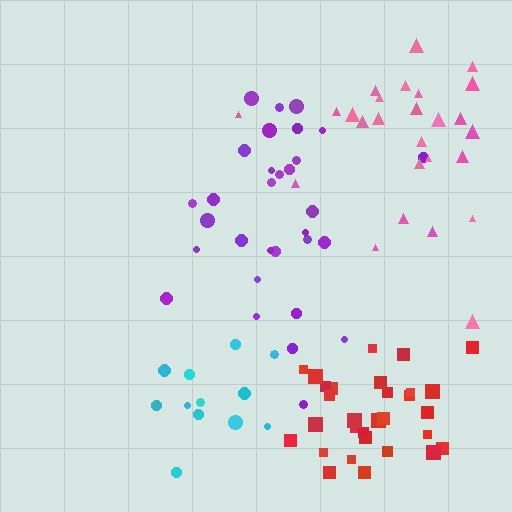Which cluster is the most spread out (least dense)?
Pink.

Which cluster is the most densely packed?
Red.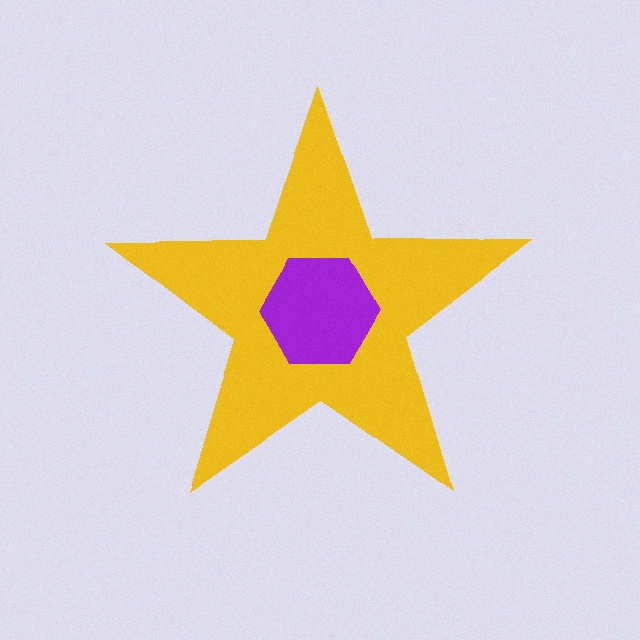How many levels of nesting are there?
2.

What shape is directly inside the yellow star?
The purple hexagon.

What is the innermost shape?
The purple hexagon.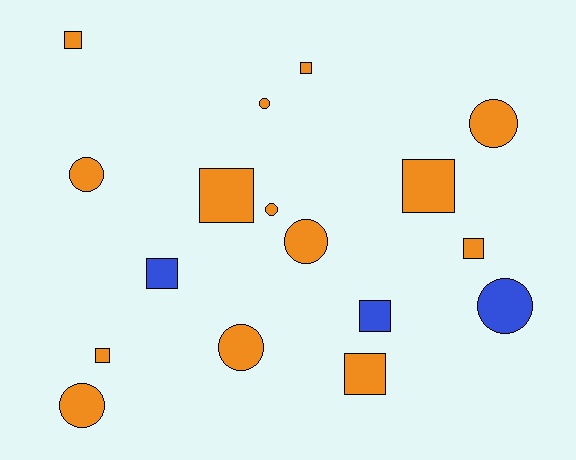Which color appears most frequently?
Orange, with 14 objects.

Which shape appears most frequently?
Square, with 9 objects.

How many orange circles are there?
There are 7 orange circles.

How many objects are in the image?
There are 17 objects.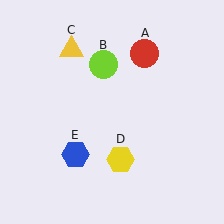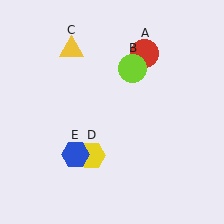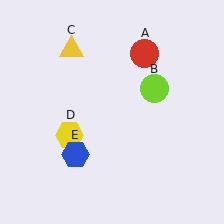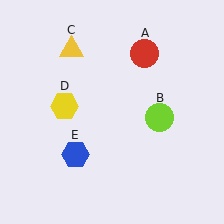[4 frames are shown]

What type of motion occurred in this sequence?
The lime circle (object B), yellow hexagon (object D) rotated clockwise around the center of the scene.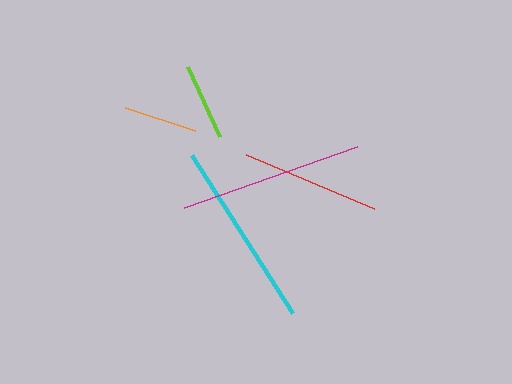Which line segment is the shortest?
The orange line is the shortest at approximately 73 pixels.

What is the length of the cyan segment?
The cyan segment is approximately 188 pixels long.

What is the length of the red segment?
The red segment is approximately 140 pixels long.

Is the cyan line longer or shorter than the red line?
The cyan line is longer than the red line.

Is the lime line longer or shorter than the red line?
The red line is longer than the lime line.